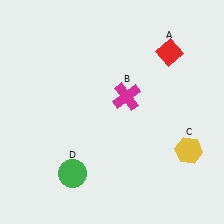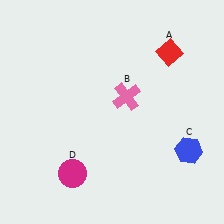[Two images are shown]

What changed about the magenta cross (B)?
In Image 1, B is magenta. In Image 2, it changed to pink.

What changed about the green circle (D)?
In Image 1, D is green. In Image 2, it changed to magenta.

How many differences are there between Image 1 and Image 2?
There are 3 differences between the two images.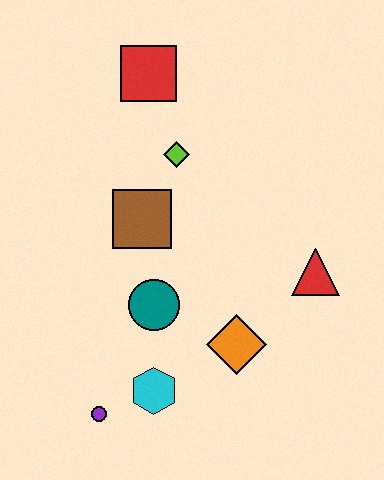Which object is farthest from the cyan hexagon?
The red square is farthest from the cyan hexagon.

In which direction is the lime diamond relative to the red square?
The lime diamond is below the red square.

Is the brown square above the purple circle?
Yes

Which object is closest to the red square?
The lime diamond is closest to the red square.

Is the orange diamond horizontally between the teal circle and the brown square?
No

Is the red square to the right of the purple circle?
Yes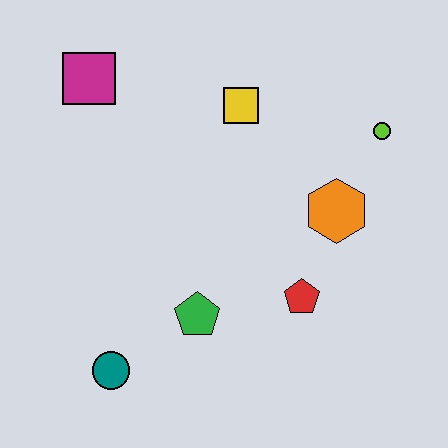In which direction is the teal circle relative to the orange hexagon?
The teal circle is to the left of the orange hexagon.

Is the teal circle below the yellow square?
Yes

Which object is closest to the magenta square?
The yellow square is closest to the magenta square.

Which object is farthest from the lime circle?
The teal circle is farthest from the lime circle.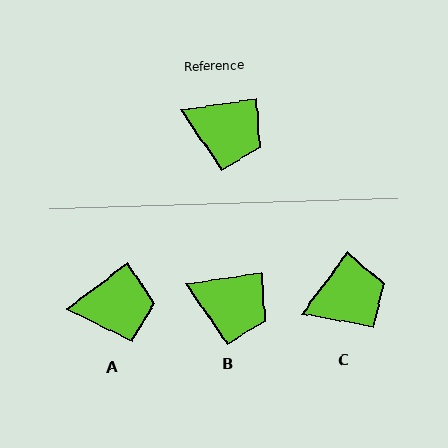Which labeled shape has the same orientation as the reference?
B.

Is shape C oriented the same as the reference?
No, it is off by about 45 degrees.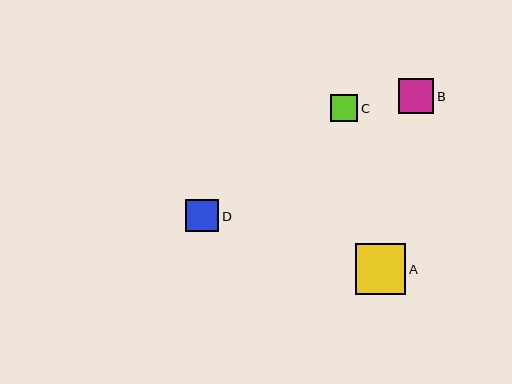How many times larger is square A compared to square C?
Square A is approximately 1.9 times the size of square C.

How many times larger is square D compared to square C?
Square D is approximately 1.2 times the size of square C.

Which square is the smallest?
Square C is the smallest with a size of approximately 27 pixels.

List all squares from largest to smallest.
From largest to smallest: A, B, D, C.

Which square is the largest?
Square A is the largest with a size of approximately 50 pixels.